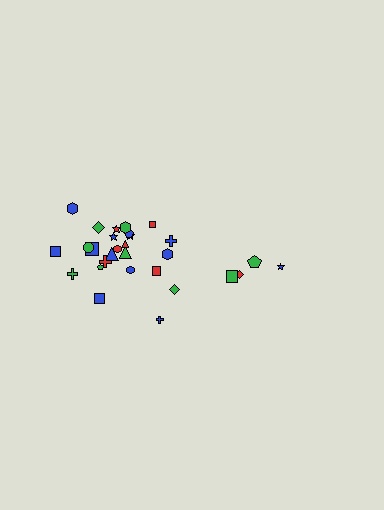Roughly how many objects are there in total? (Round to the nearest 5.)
Roughly 30 objects in total.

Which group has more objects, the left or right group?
The left group.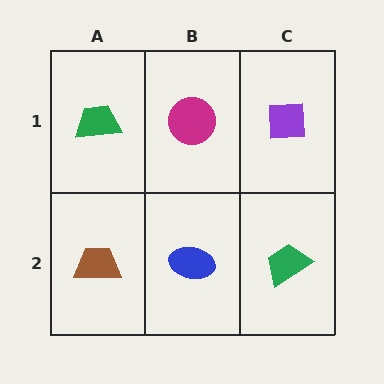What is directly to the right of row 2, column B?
A green trapezoid.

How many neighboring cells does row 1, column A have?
2.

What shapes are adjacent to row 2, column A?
A green trapezoid (row 1, column A), a blue ellipse (row 2, column B).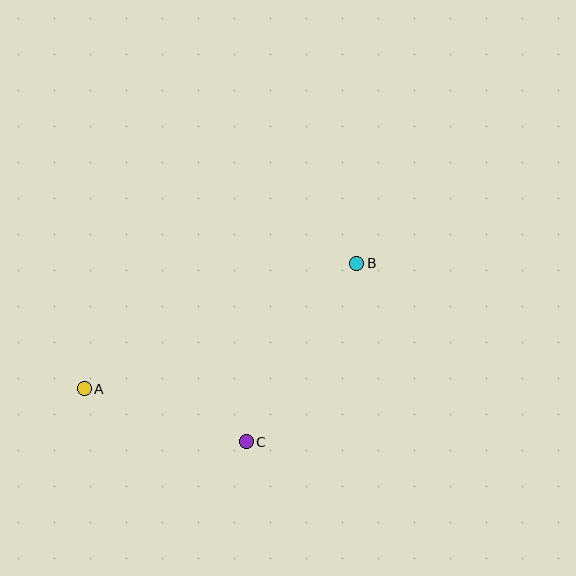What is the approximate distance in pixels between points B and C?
The distance between B and C is approximately 210 pixels.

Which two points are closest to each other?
Points A and C are closest to each other.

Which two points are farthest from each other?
Points A and B are farthest from each other.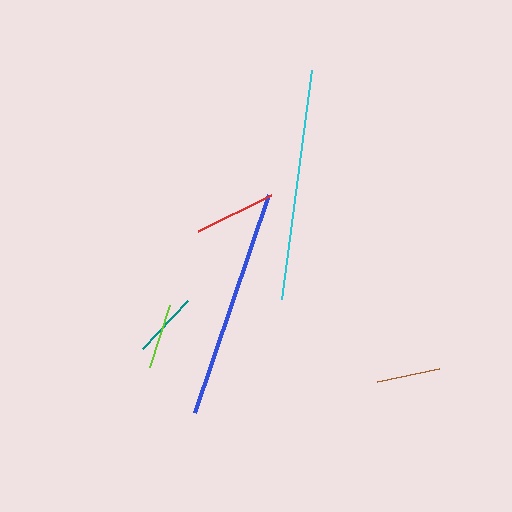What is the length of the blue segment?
The blue segment is approximately 230 pixels long.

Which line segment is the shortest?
The brown line is the shortest at approximately 64 pixels.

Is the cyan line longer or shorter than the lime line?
The cyan line is longer than the lime line.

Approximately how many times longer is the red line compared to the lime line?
The red line is approximately 1.2 times the length of the lime line.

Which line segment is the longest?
The cyan line is the longest at approximately 232 pixels.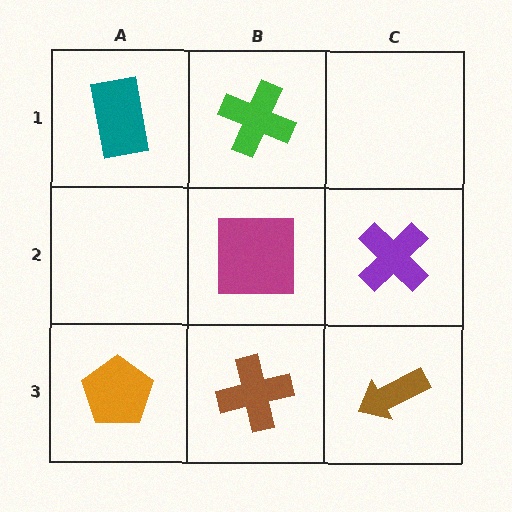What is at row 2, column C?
A purple cross.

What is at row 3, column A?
An orange pentagon.